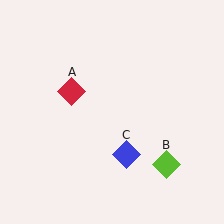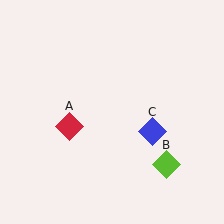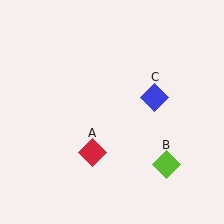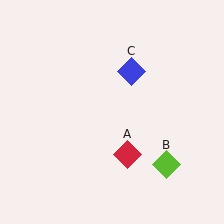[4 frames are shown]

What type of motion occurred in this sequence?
The red diamond (object A), blue diamond (object C) rotated counterclockwise around the center of the scene.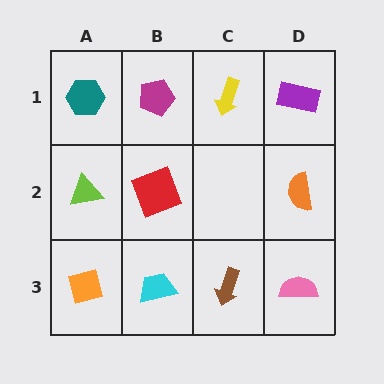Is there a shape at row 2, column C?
No, that cell is empty.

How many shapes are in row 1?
4 shapes.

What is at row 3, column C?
A brown arrow.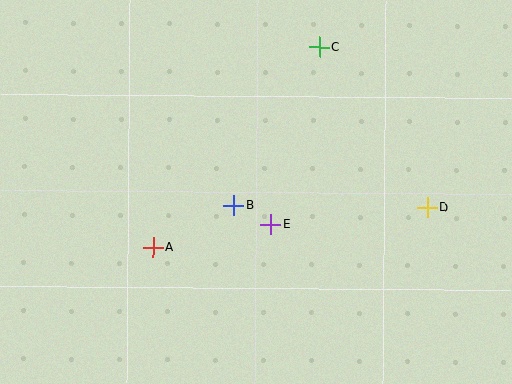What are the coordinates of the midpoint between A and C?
The midpoint between A and C is at (236, 147).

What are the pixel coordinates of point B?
Point B is at (234, 205).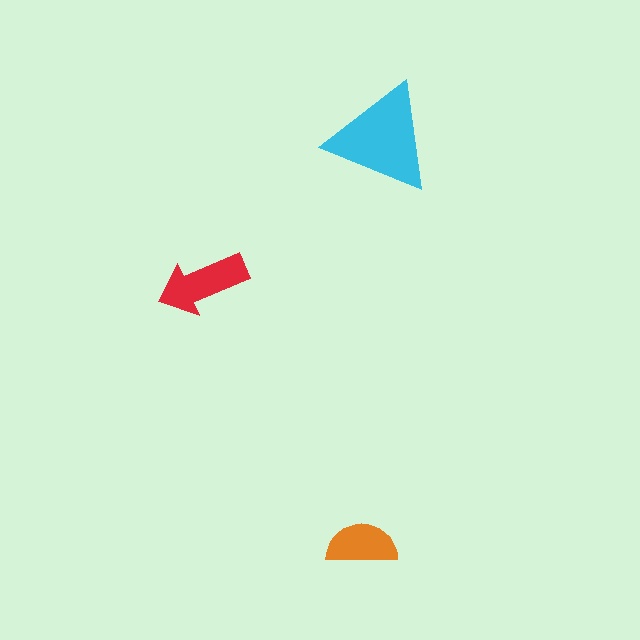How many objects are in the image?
There are 3 objects in the image.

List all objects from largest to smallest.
The cyan triangle, the red arrow, the orange semicircle.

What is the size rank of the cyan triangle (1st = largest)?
1st.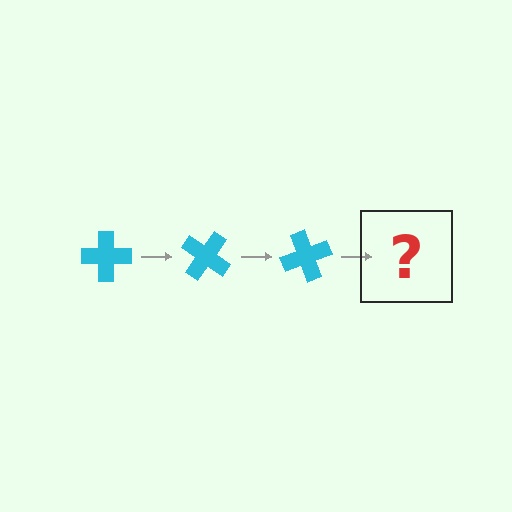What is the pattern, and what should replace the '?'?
The pattern is that the cross rotates 35 degrees each step. The '?' should be a cyan cross rotated 105 degrees.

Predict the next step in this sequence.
The next step is a cyan cross rotated 105 degrees.